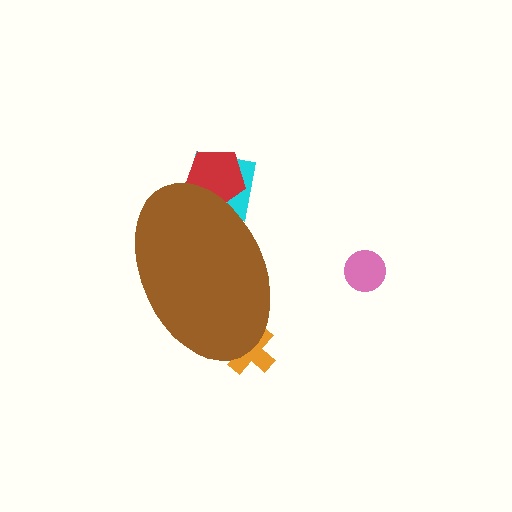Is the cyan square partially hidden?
Yes, the cyan square is partially hidden behind the brown ellipse.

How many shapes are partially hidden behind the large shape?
3 shapes are partially hidden.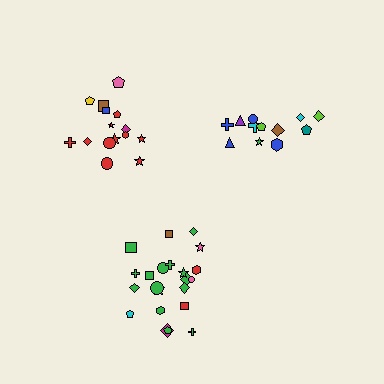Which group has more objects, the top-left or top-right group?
The top-left group.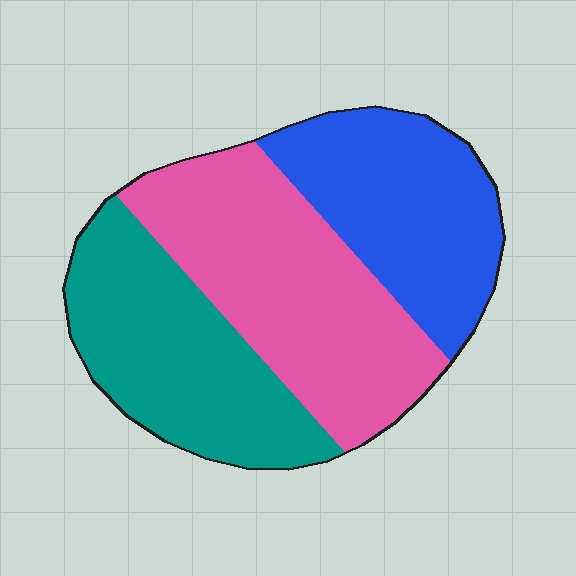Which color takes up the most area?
Pink, at roughly 40%.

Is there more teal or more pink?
Pink.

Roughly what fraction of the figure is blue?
Blue covers about 30% of the figure.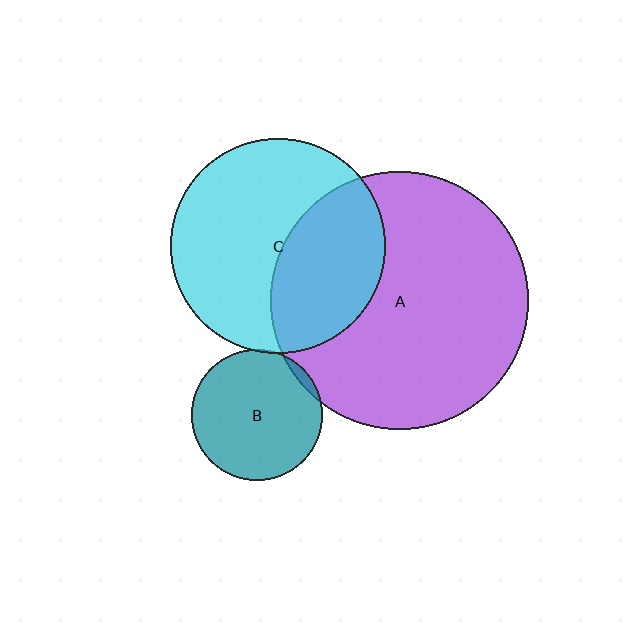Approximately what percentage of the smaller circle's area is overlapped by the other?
Approximately 5%.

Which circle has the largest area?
Circle A (purple).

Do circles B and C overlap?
Yes.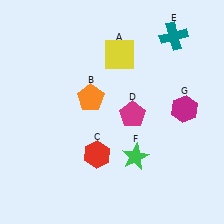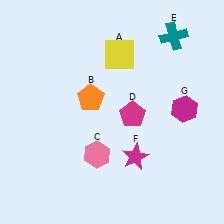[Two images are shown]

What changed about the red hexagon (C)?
In Image 1, C is red. In Image 2, it changed to pink.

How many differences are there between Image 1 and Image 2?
There are 2 differences between the two images.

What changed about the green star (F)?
In Image 1, F is green. In Image 2, it changed to magenta.